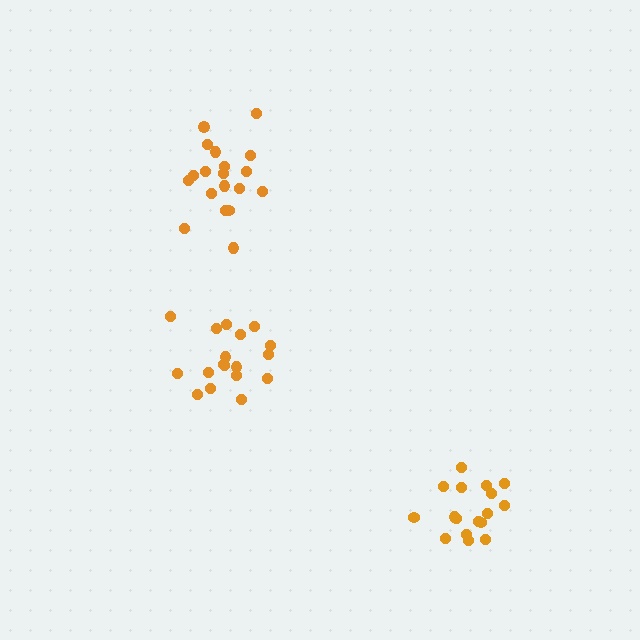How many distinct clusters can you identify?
There are 3 distinct clusters.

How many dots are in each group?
Group 1: 18 dots, Group 2: 17 dots, Group 3: 19 dots (54 total).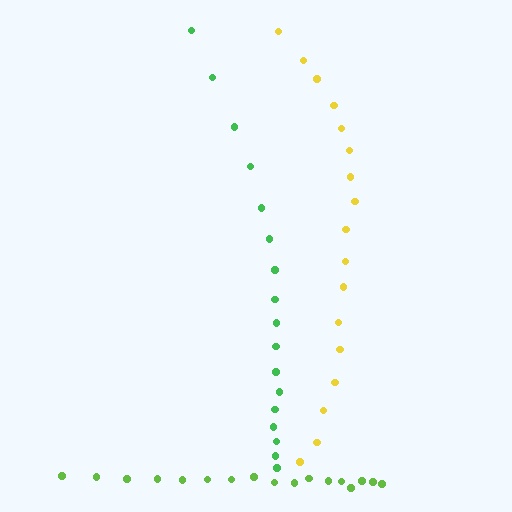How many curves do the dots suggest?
There are 3 distinct paths.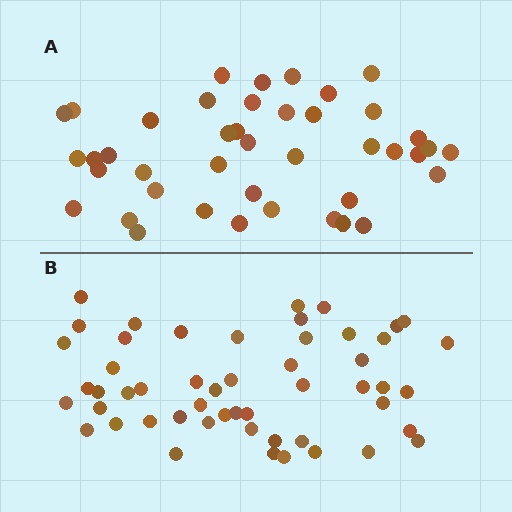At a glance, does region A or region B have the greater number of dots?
Region B (the bottom region) has more dots.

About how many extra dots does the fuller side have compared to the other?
Region B has roughly 10 or so more dots than region A.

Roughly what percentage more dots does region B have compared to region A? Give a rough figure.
About 25% more.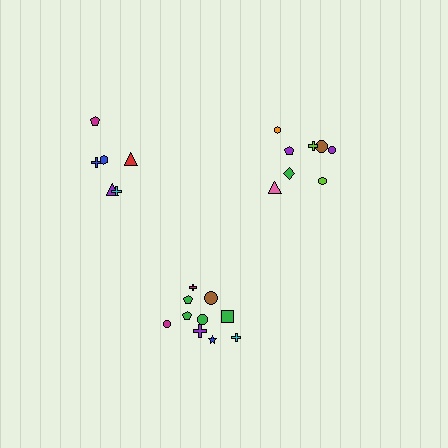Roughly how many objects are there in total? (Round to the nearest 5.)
Roughly 25 objects in total.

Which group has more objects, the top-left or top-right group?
The top-right group.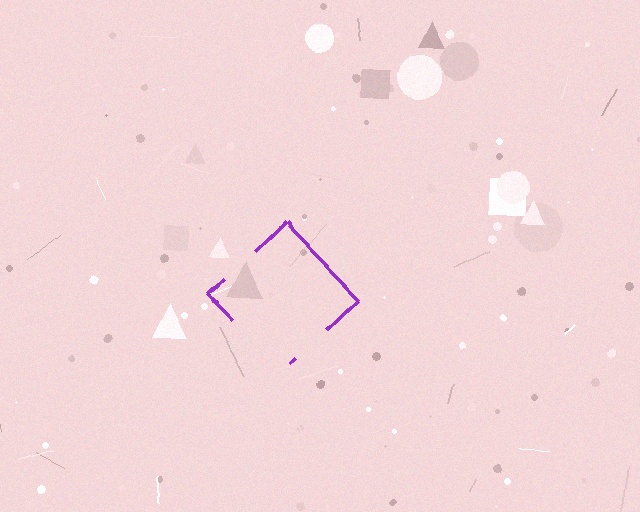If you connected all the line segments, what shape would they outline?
They would outline a diamond.